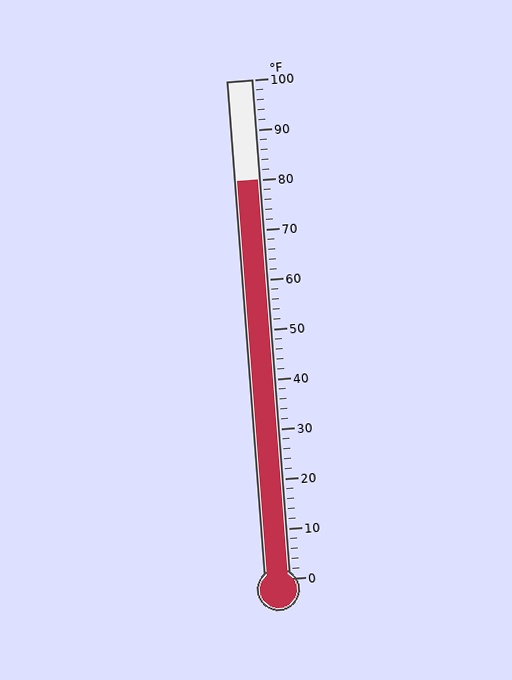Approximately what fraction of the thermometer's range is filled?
The thermometer is filled to approximately 80% of its range.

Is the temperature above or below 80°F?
The temperature is at 80°F.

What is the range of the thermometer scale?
The thermometer scale ranges from 0°F to 100°F.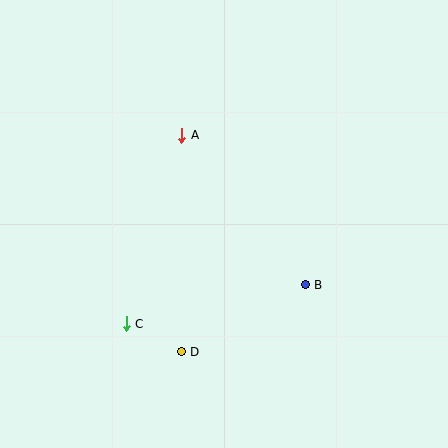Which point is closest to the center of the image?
Point A at (182, 135) is closest to the center.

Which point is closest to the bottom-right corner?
Point B is closest to the bottom-right corner.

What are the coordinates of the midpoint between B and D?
The midpoint between B and D is at (243, 318).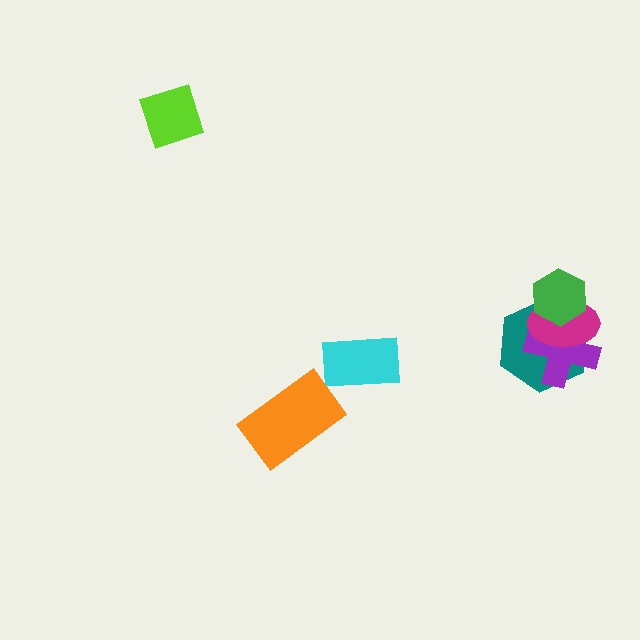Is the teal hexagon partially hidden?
Yes, it is partially covered by another shape.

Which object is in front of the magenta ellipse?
The green hexagon is in front of the magenta ellipse.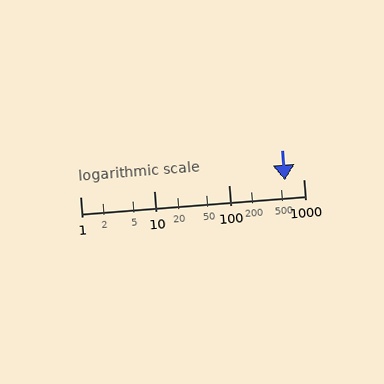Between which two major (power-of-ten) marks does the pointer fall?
The pointer is between 100 and 1000.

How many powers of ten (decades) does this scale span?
The scale spans 3 decades, from 1 to 1000.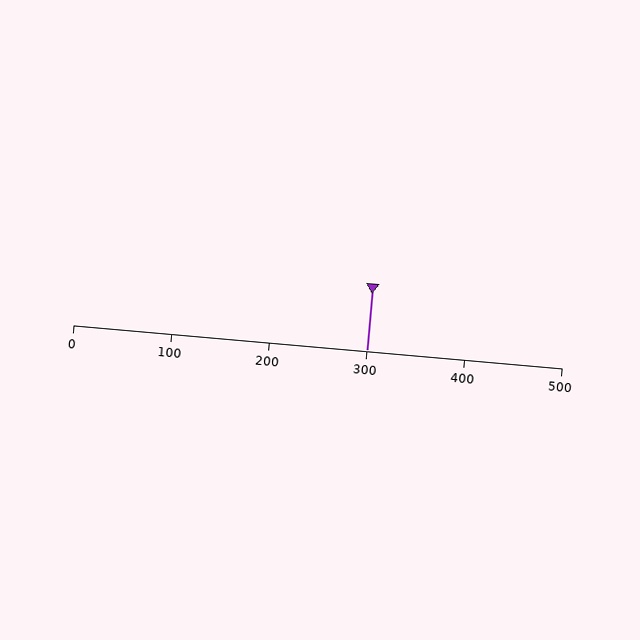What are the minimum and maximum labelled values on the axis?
The axis runs from 0 to 500.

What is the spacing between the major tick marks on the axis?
The major ticks are spaced 100 apart.